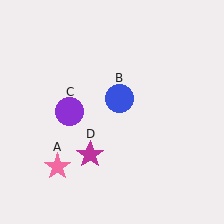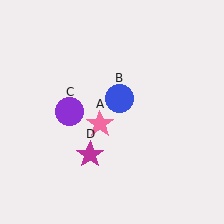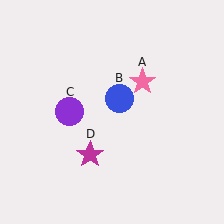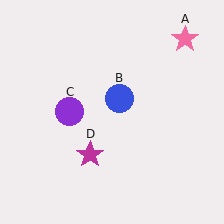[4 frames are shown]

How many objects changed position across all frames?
1 object changed position: pink star (object A).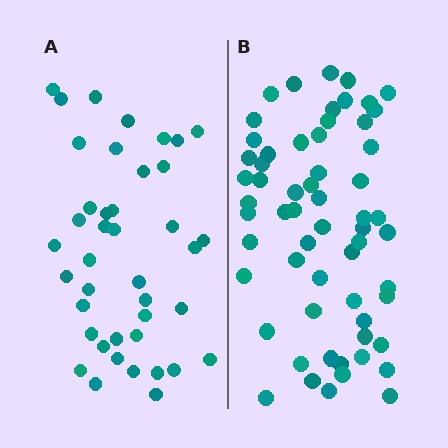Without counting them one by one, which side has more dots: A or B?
Region B (the right region) has more dots.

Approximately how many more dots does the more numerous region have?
Region B has approximately 20 more dots than region A.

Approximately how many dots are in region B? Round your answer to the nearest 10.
About 60 dots.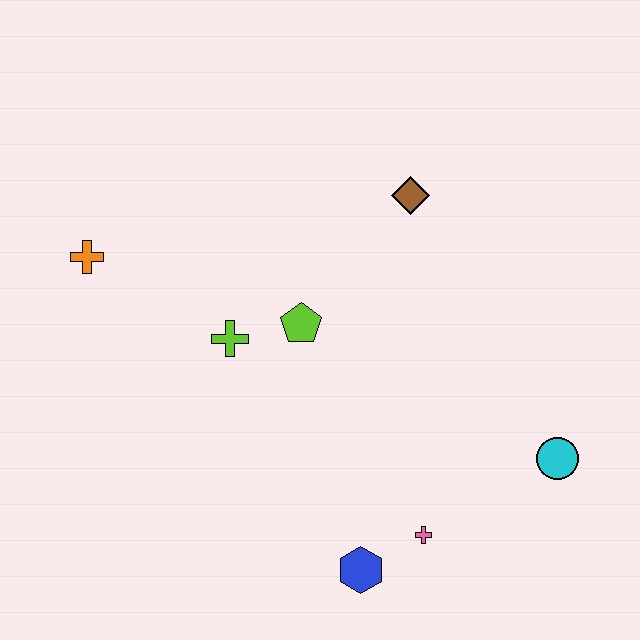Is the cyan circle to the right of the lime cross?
Yes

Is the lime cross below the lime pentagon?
Yes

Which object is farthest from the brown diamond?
The blue hexagon is farthest from the brown diamond.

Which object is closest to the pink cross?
The blue hexagon is closest to the pink cross.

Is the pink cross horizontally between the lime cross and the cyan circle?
Yes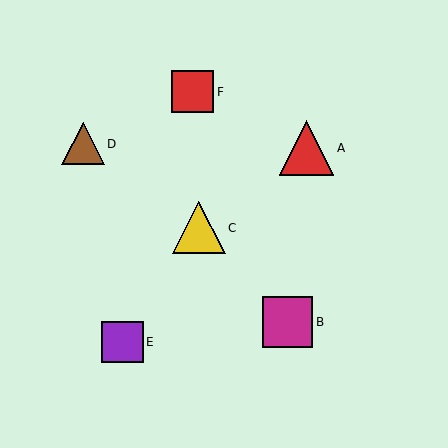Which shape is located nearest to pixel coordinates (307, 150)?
The red triangle (labeled A) at (306, 148) is nearest to that location.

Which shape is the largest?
The red triangle (labeled A) is the largest.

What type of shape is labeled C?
Shape C is a yellow triangle.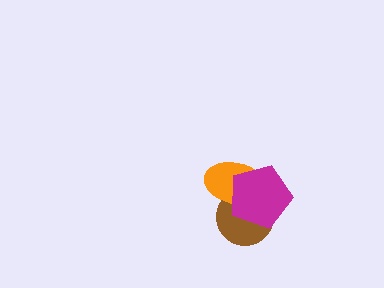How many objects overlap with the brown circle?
2 objects overlap with the brown circle.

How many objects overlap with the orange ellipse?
2 objects overlap with the orange ellipse.